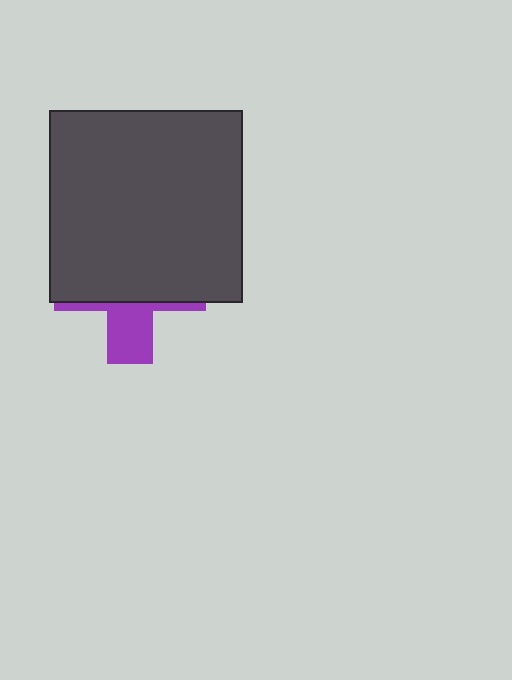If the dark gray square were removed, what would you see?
You would see the complete purple cross.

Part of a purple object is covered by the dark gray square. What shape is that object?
It is a cross.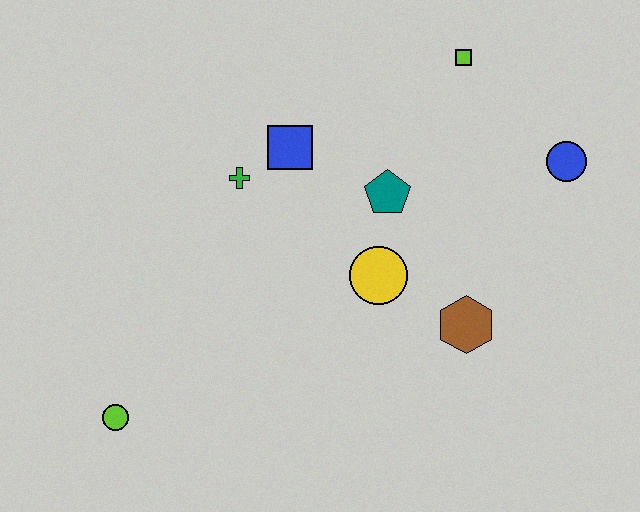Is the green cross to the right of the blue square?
No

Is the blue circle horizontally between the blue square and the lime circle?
No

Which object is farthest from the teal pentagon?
The lime circle is farthest from the teal pentagon.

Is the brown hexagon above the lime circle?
Yes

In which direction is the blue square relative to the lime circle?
The blue square is above the lime circle.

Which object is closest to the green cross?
The blue square is closest to the green cross.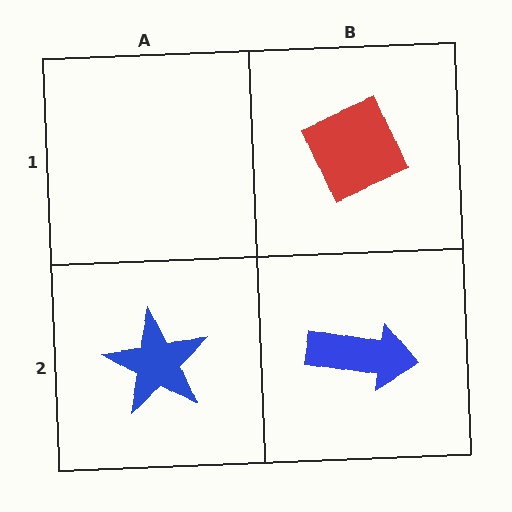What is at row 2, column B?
A blue arrow.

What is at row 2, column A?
A blue star.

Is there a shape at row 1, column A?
No, that cell is empty.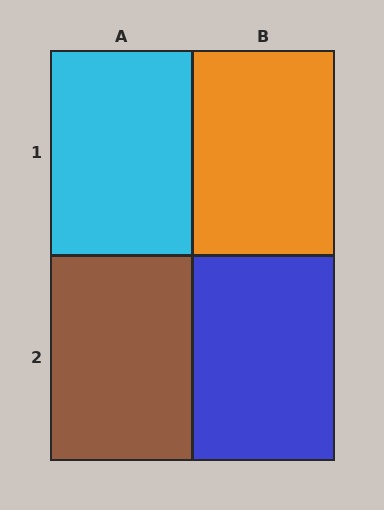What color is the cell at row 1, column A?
Cyan.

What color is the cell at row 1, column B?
Orange.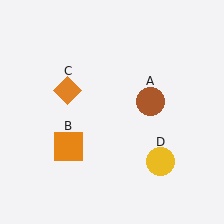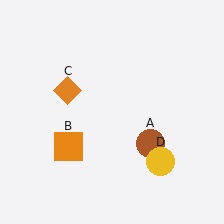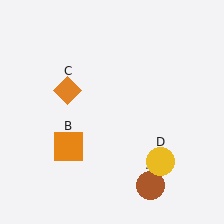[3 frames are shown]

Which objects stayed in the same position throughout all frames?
Orange square (object B) and orange diamond (object C) and yellow circle (object D) remained stationary.